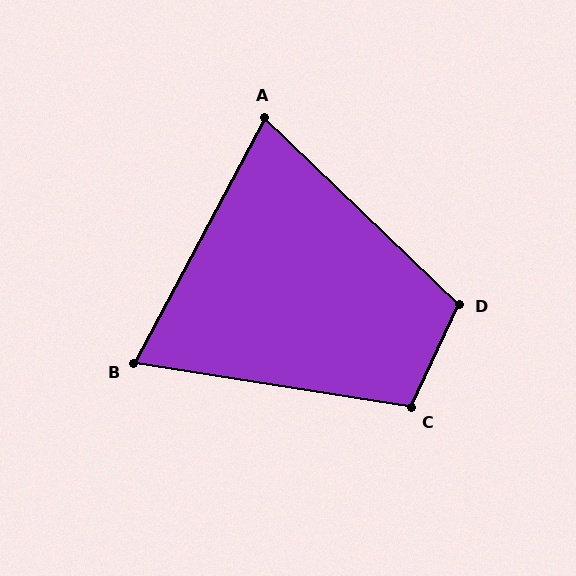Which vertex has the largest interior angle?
D, at approximately 109 degrees.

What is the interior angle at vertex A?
Approximately 74 degrees (acute).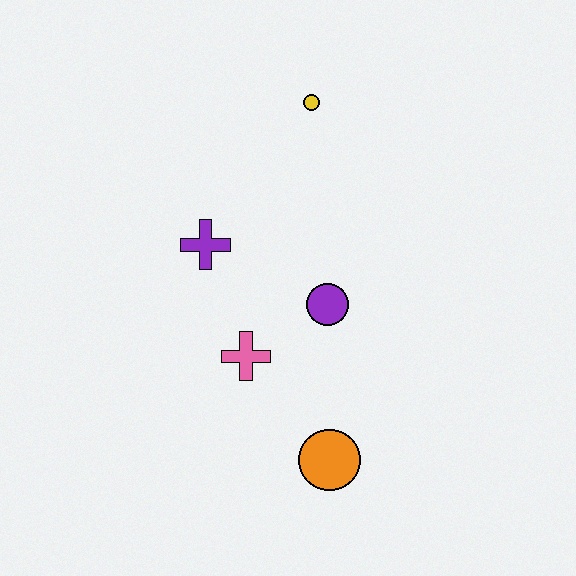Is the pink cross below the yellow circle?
Yes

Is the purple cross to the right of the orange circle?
No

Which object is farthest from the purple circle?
The yellow circle is farthest from the purple circle.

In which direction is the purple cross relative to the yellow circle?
The purple cross is below the yellow circle.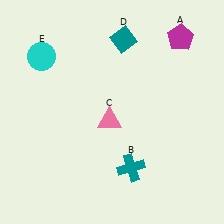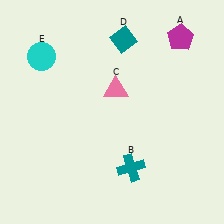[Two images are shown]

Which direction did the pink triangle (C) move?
The pink triangle (C) moved up.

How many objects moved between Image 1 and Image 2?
1 object moved between the two images.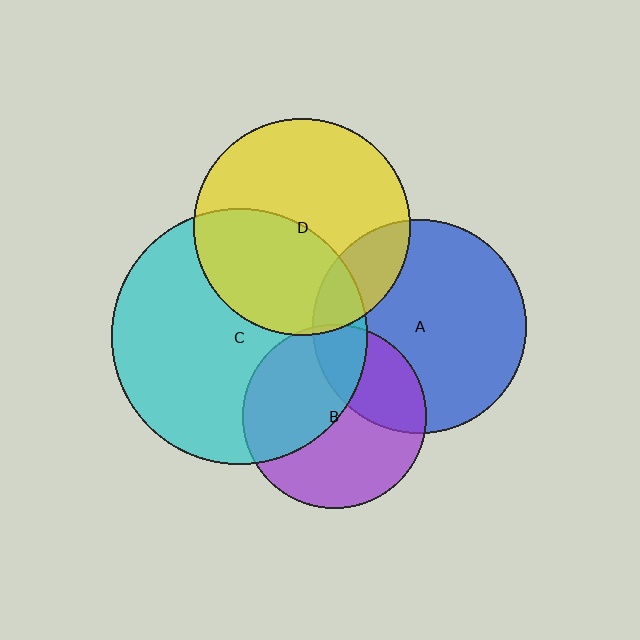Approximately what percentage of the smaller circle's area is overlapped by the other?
Approximately 5%.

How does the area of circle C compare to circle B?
Approximately 1.9 times.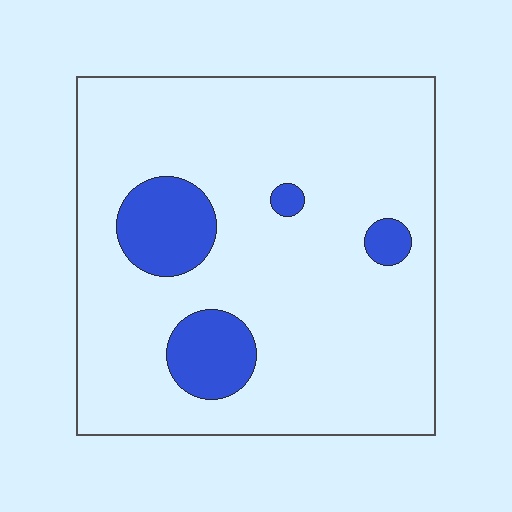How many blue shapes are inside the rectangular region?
4.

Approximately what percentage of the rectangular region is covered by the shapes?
Approximately 15%.